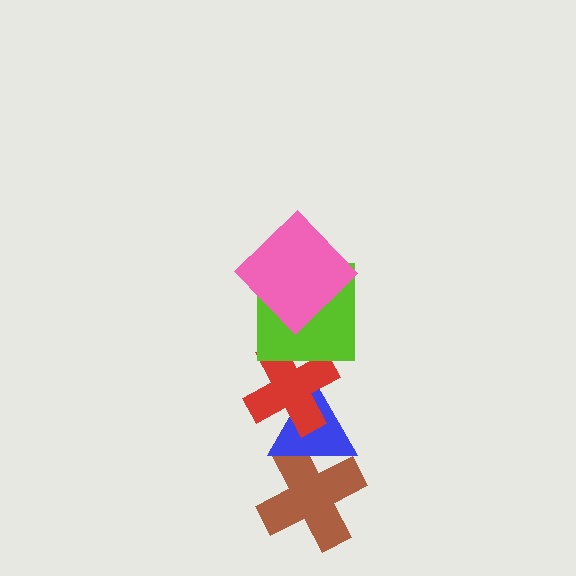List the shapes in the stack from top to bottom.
From top to bottom: the pink diamond, the lime square, the red cross, the blue triangle, the brown cross.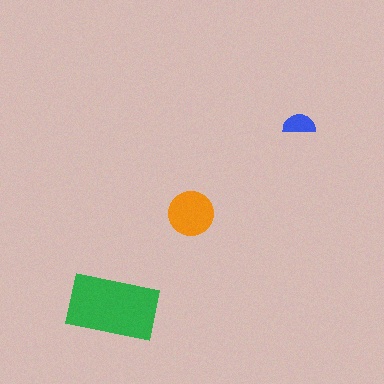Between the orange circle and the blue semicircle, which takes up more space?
The orange circle.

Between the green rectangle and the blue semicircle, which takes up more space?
The green rectangle.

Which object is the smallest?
The blue semicircle.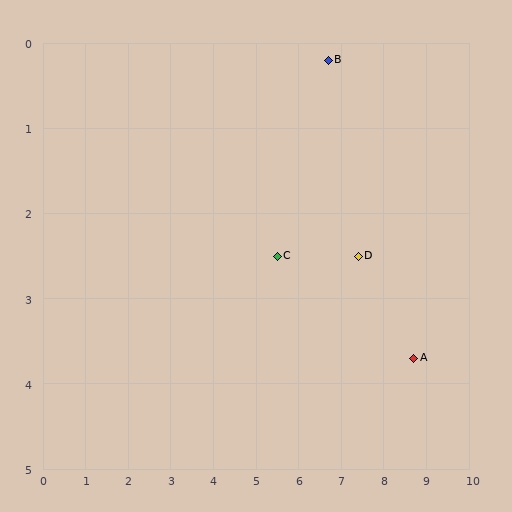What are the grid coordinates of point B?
Point B is at approximately (6.7, 0.2).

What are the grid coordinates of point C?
Point C is at approximately (5.5, 2.5).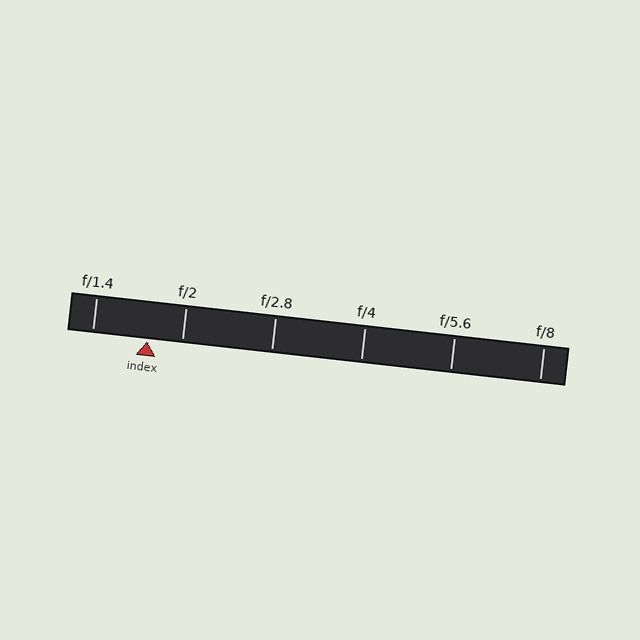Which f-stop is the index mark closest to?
The index mark is closest to f/2.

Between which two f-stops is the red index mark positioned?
The index mark is between f/1.4 and f/2.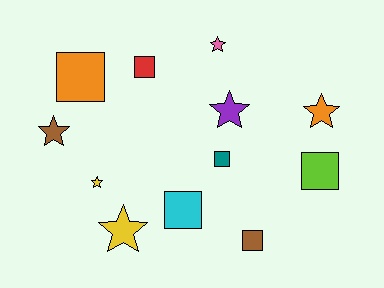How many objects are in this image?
There are 12 objects.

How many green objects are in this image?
There are no green objects.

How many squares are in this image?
There are 6 squares.